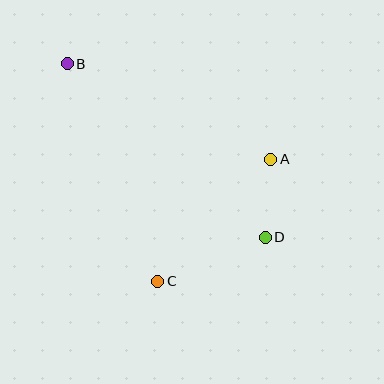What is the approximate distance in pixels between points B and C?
The distance between B and C is approximately 235 pixels.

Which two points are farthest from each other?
Points B and D are farthest from each other.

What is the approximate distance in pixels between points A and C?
The distance between A and C is approximately 166 pixels.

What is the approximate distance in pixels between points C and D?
The distance between C and D is approximately 116 pixels.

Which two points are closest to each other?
Points A and D are closest to each other.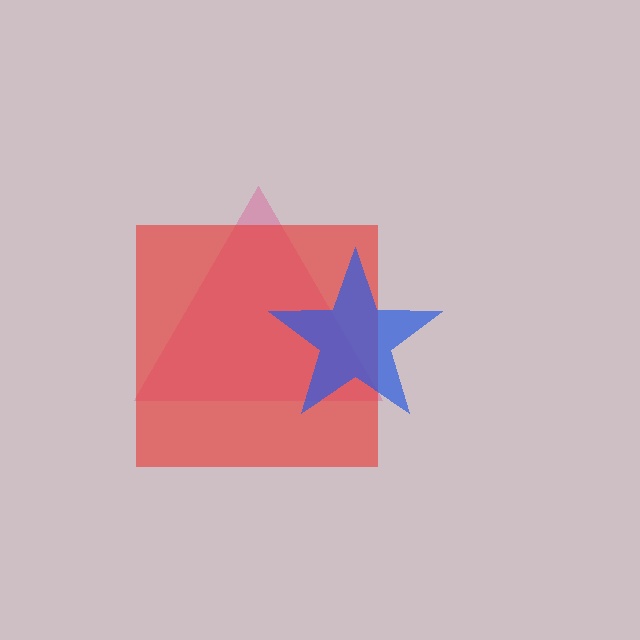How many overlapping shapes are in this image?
There are 3 overlapping shapes in the image.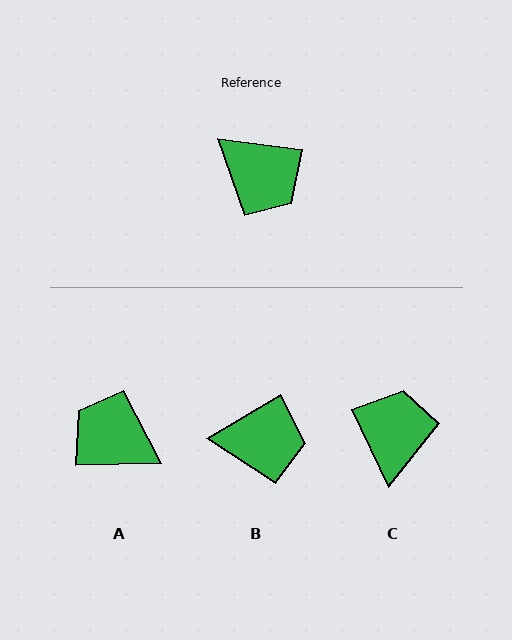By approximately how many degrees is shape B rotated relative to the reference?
Approximately 38 degrees counter-clockwise.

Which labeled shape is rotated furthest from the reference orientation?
A, about 172 degrees away.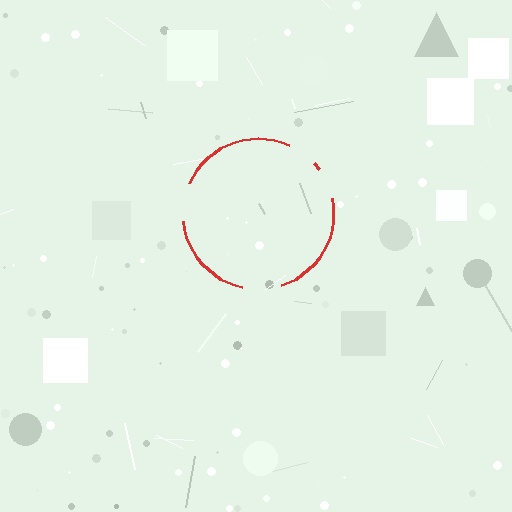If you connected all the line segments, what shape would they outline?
They would outline a circle.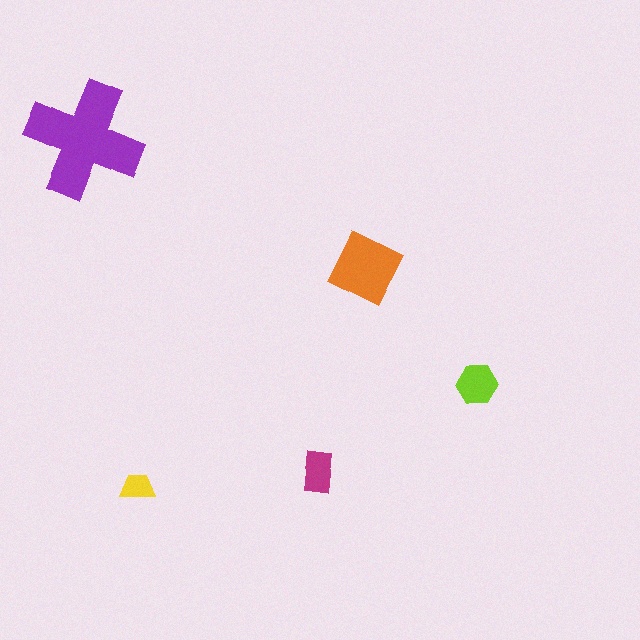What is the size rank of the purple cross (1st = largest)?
1st.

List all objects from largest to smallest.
The purple cross, the orange diamond, the lime hexagon, the magenta rectangle, the yellow trapezoid.